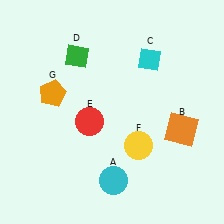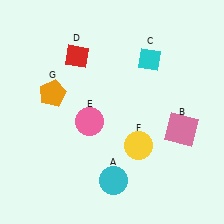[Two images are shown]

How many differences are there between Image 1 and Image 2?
There are 3 differences between the two images.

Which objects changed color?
B changed from orange to pink. D changed from green to red. E changed from red to pink.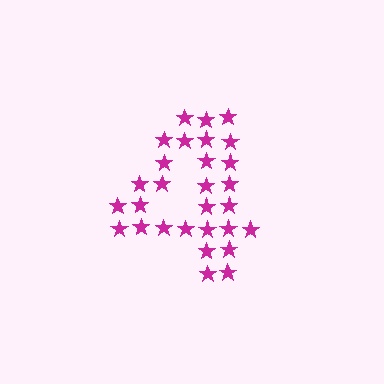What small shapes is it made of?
It is made of small stars.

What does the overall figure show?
The overall figure shows the digit 4.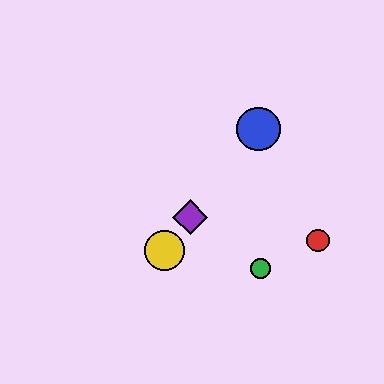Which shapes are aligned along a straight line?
The blue circle, the yellow circle, the purple diamond are aligned along a straight line.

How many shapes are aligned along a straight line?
3 shapes (the blue circle, the yellow circle, the purple diamond) are aligned along a straight line.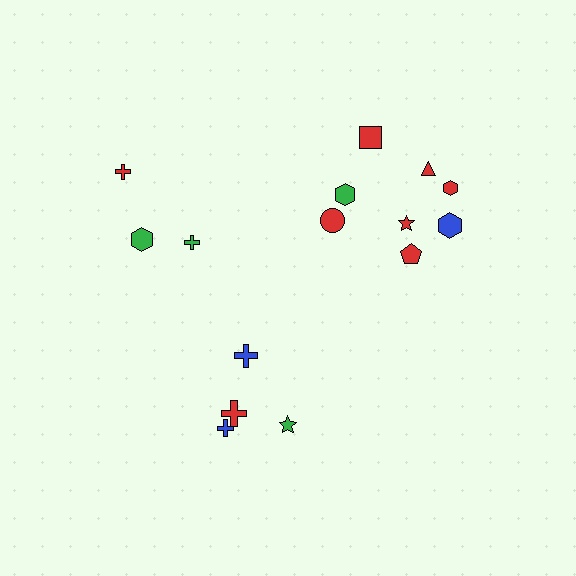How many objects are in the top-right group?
There are 8 objects.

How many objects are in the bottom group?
There are 4 objects.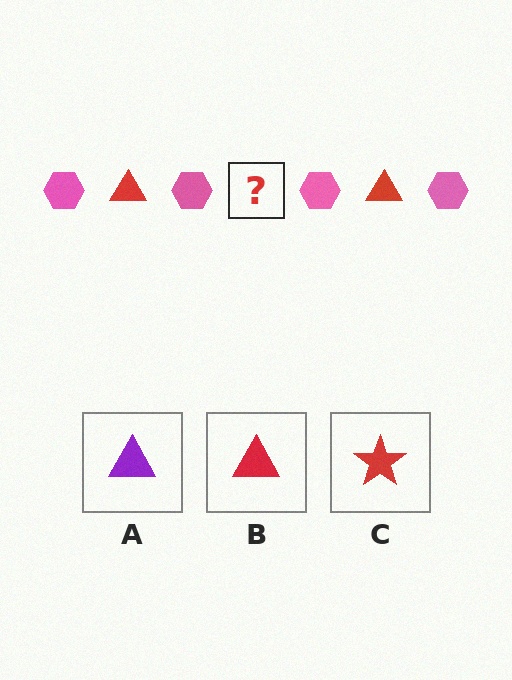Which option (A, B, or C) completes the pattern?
B.